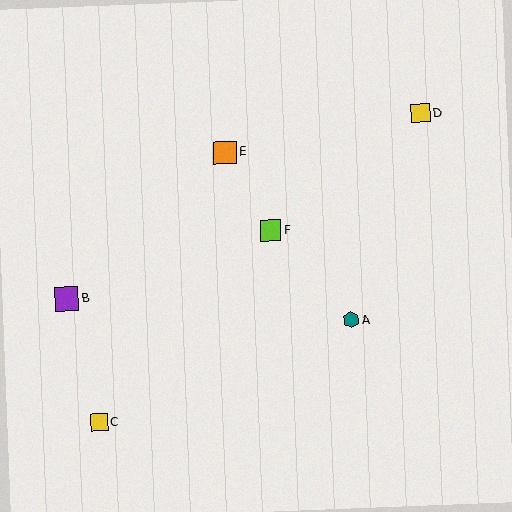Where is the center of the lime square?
The center of the lime square is at (271, 230).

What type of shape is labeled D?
Shape D is a yellow square.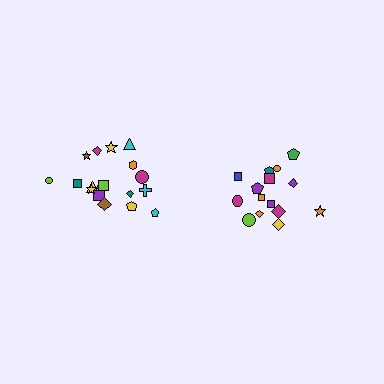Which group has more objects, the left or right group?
The left group.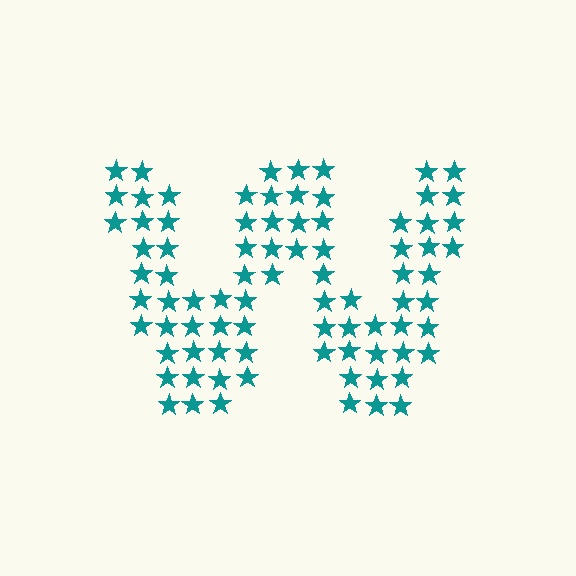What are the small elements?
The small elements are stars.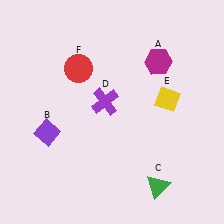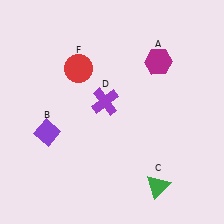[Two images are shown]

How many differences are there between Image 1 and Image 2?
There is 1 difference between the two images.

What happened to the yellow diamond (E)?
The yellow diamond (E) was removed in Image 2. It was in the top-right area of Image 1.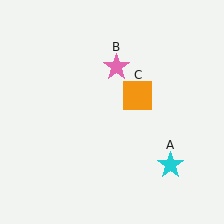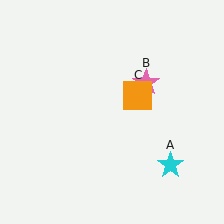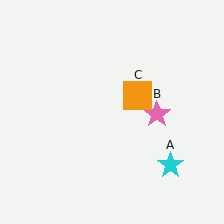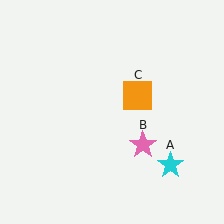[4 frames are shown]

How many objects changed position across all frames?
1 object changed position: pink star (object B).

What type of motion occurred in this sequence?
The pink star (object B) rotated clockwise around the center of the scene.